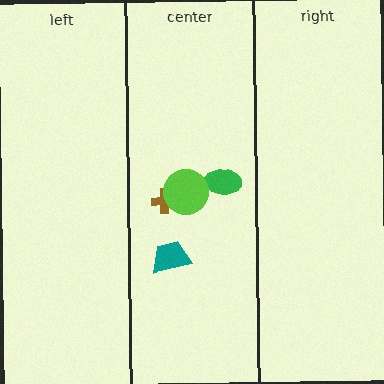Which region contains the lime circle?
The center region.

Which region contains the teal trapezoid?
The center region.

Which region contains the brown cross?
The center region.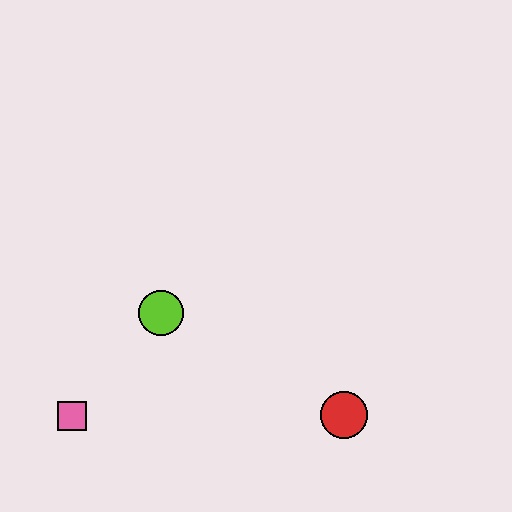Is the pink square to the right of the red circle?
No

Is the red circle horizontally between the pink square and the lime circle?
No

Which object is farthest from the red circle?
The pink square is farthest from the red circle.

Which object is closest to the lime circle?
The pink square is closest to the lime circle.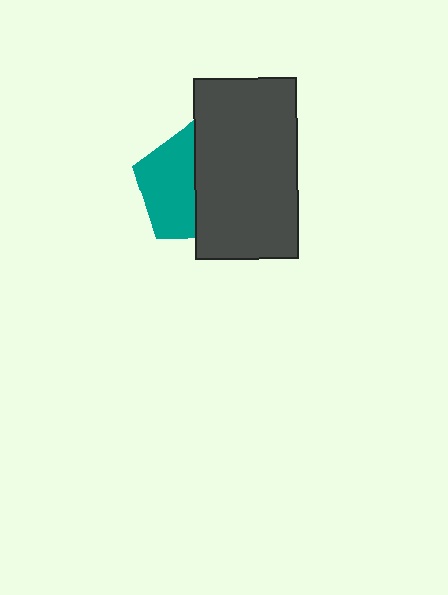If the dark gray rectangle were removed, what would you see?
You would see the complete teal pentagon.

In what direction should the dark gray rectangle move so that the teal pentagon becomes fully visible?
The dark gray rectangle should move right. That is the shortest direction to clear the overlap and leave the teal pentagon fully visible.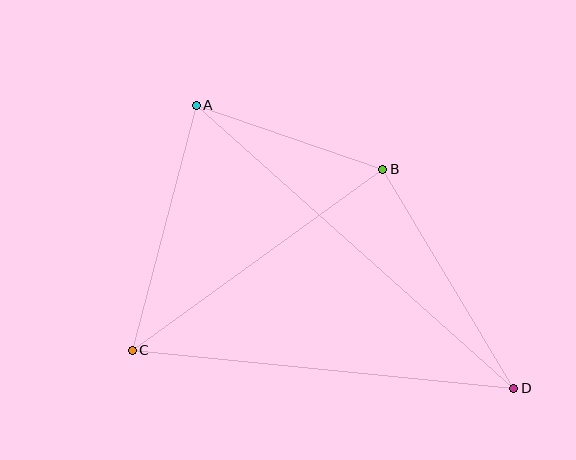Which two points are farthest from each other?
Points A and D are farthest from each other.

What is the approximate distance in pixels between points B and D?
The distance between B and D is approximately 255 pixels.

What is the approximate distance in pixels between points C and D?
The distance between C and D is approximately 384 pixels.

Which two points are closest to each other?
Points A and B are closest to each other.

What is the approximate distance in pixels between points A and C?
The distance between A and C is approximately 254 pixels.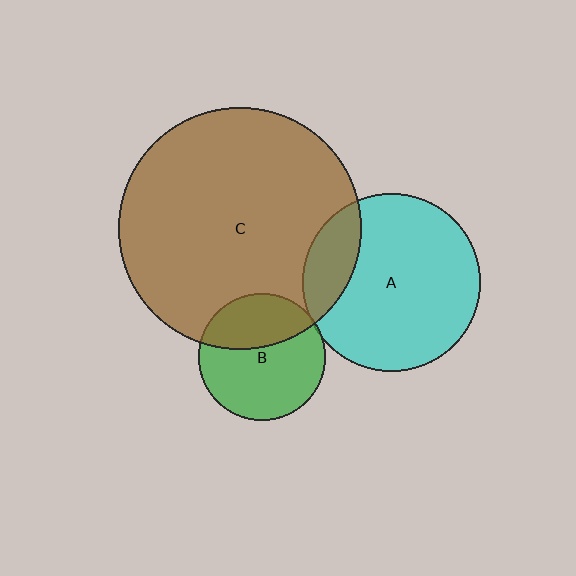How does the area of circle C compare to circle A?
Approximately 1.9 times.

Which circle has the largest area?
Circle C (brown).